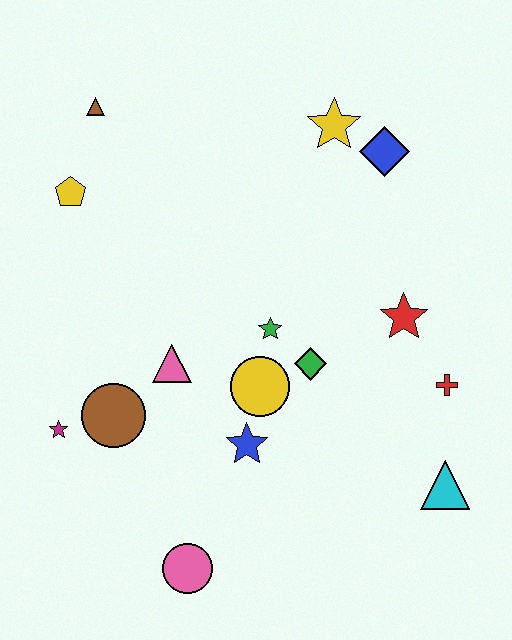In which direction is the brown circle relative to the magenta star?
The brown circle is to the right of the magenta star.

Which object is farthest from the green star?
The brown triangle is farthest from the green star.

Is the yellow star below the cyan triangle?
No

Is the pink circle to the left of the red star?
Yes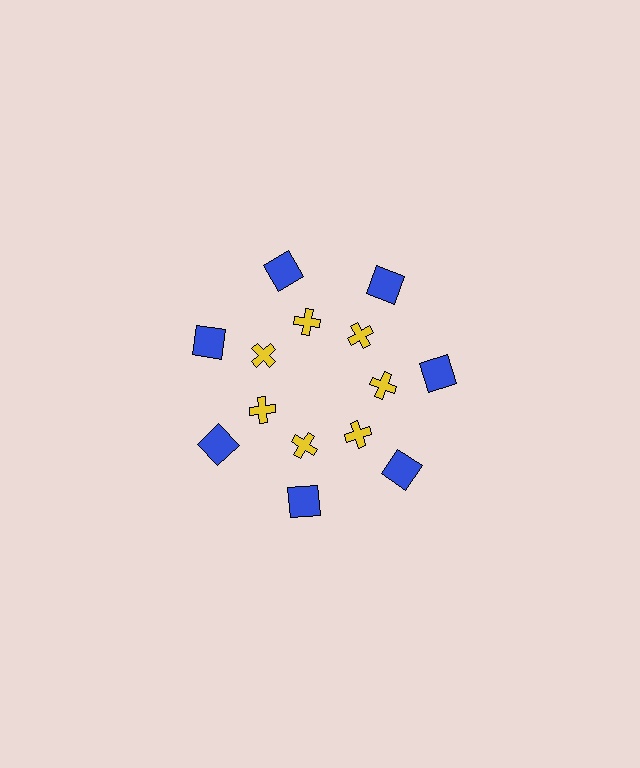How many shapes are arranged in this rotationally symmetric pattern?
There are 14 shapes, arranged in 7 groups of 2.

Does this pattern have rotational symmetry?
Yes, this pattern has 7-fold rotational symmetry. It looks the same after rotating 51 degrees around the center.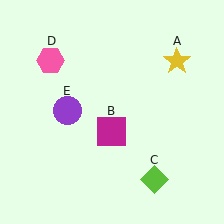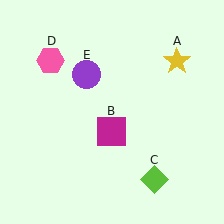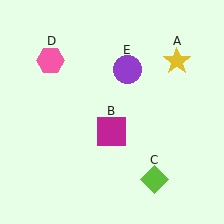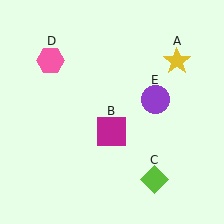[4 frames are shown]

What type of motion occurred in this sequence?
The purple circle (object E) rotated clockwise around the center of the scene.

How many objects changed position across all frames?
1 object changed position: purple circle (object E).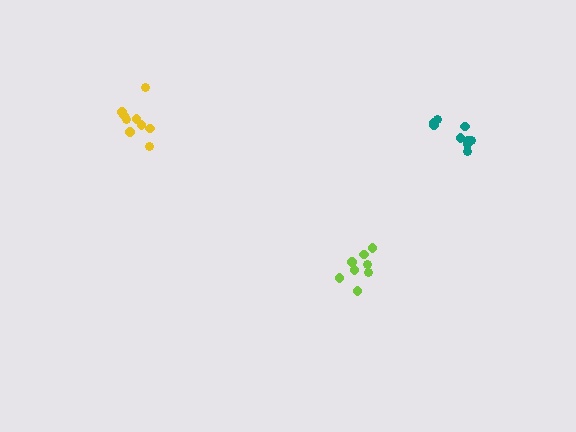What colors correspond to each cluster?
The clusters are colored: yellow, lime, teal.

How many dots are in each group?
Group 1: 10 dots, Group 2: 8 dots, Group 3: 9 dots (27 total).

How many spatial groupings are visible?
There are 3 spatial groupings.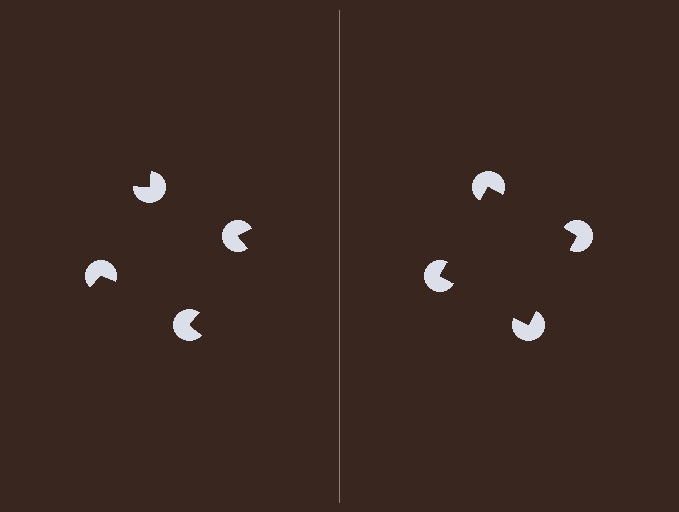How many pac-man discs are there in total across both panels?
8 — 4 on each side.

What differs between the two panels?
The pac-man discs are positioned identically on both sides; only the wedge orientations differ. On the right they align to a square; on the left they are misaligned.